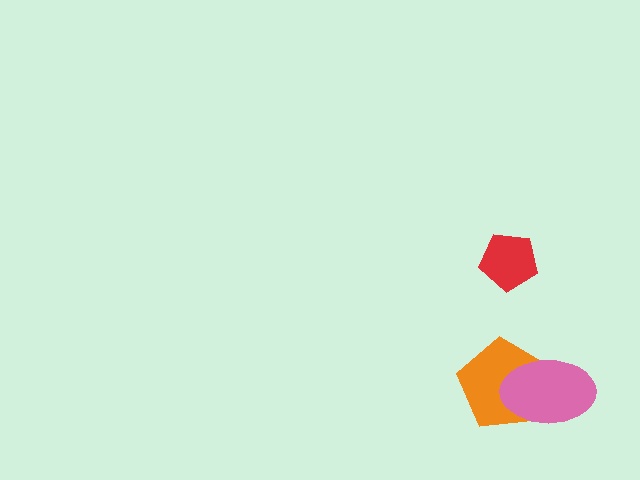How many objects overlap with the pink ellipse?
1 object overlaps with the pink ellipse.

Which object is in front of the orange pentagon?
The pink ellipse is in front of the orange pentagon.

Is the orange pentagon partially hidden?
Yes, it is partially covered by another shape.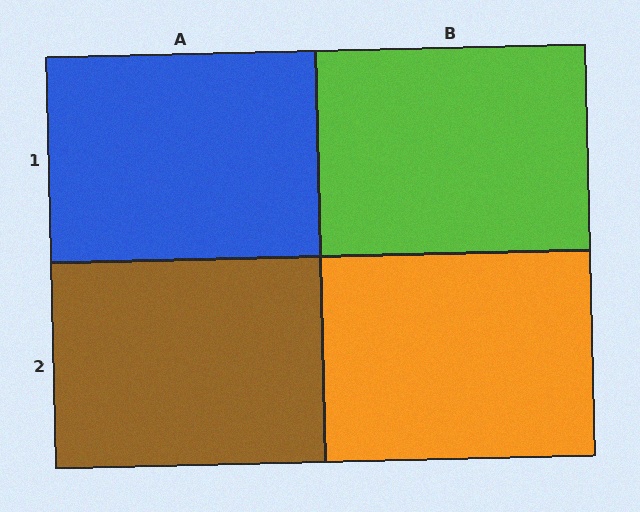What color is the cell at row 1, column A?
Blue.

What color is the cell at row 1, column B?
Lime.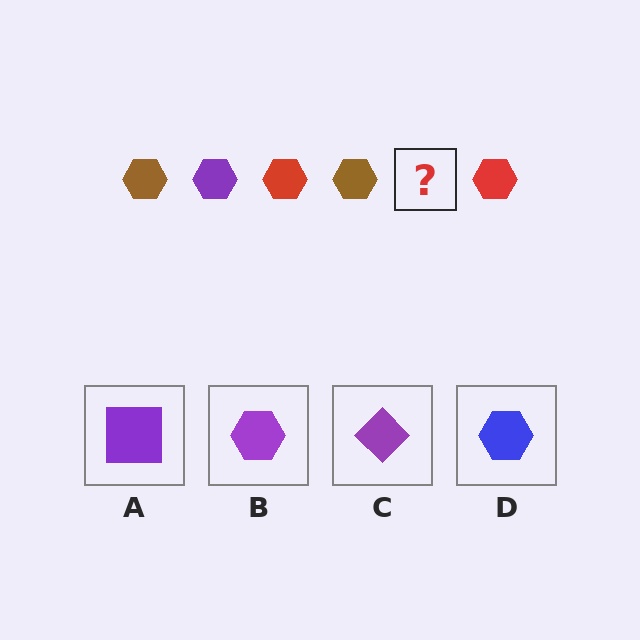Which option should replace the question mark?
Option B.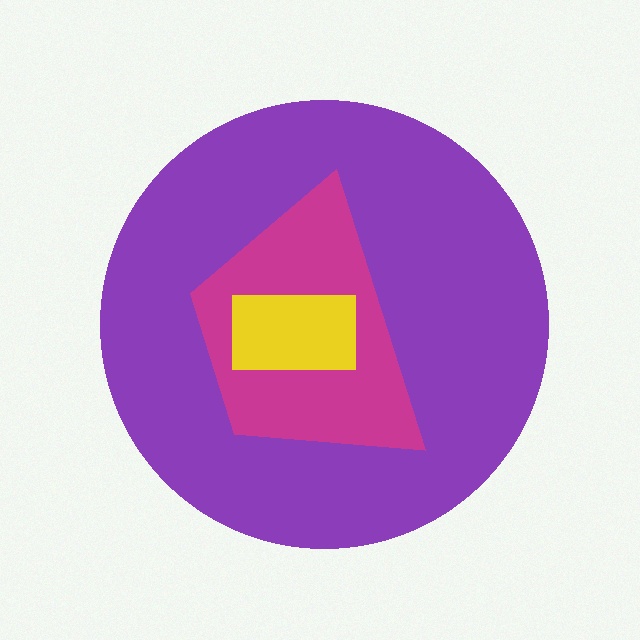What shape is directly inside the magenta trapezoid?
The yellow rectangle.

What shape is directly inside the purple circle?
The magenta trapezoid.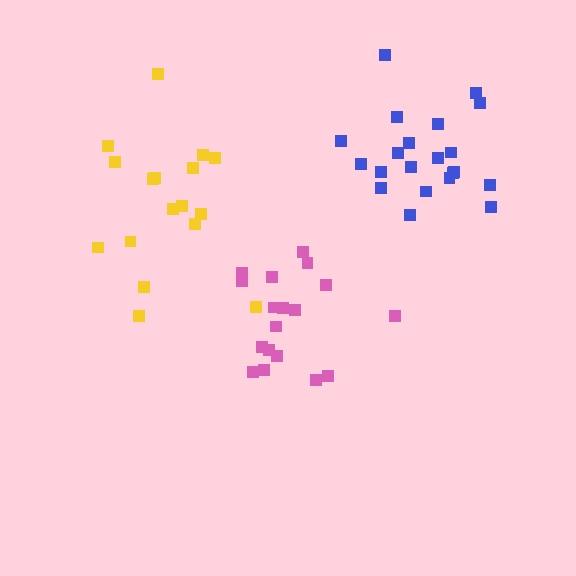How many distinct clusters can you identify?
There are 3 distinct clusters.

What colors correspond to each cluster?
The clusters are colored: yellow, pink, blue.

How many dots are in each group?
Group 1: 17 dots, Group 2: 18 dots, Group 3: 21 dots (56 total).